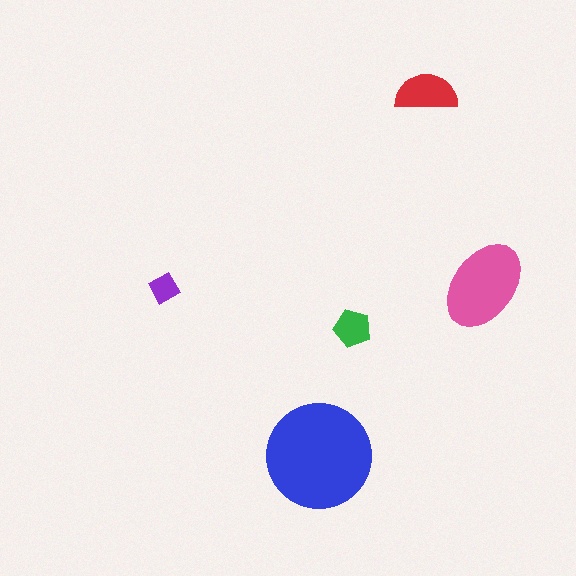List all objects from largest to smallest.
The blue circle, the pink ellipse, the red semicircle, the green pentagon, the purple diamond.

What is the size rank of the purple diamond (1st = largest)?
5th.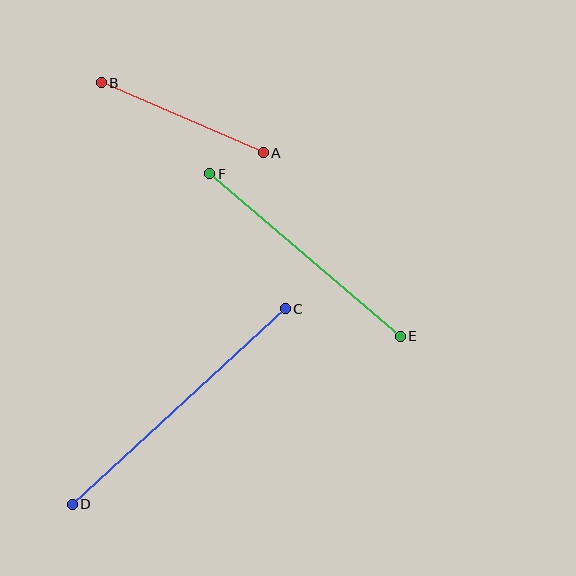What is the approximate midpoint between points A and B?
The midpoint is at approximately (182, 118) pixels.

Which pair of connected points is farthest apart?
Points C and D are farthest apart.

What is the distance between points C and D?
The distance is approximately 289 pixels.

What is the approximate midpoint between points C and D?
The midpoint is at approximately (179, 406) pixels.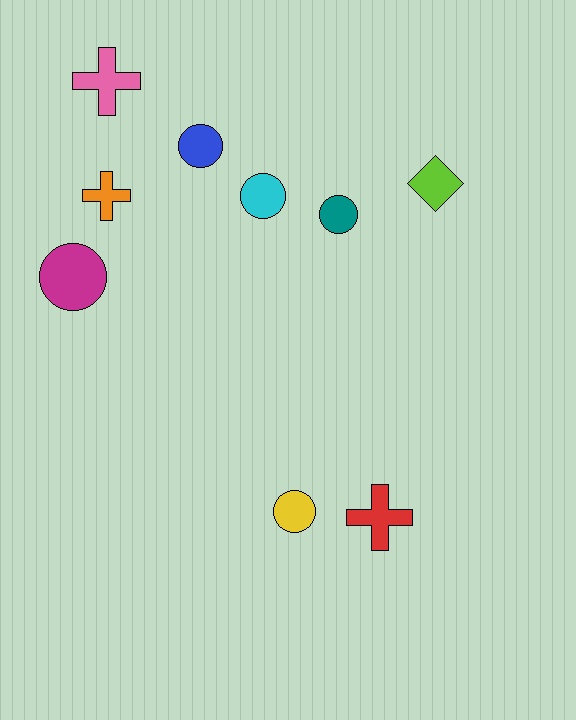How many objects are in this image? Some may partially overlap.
There are 9 objects.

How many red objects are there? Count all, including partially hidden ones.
There is 1 red object.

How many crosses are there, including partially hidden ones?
There are 3 crosses.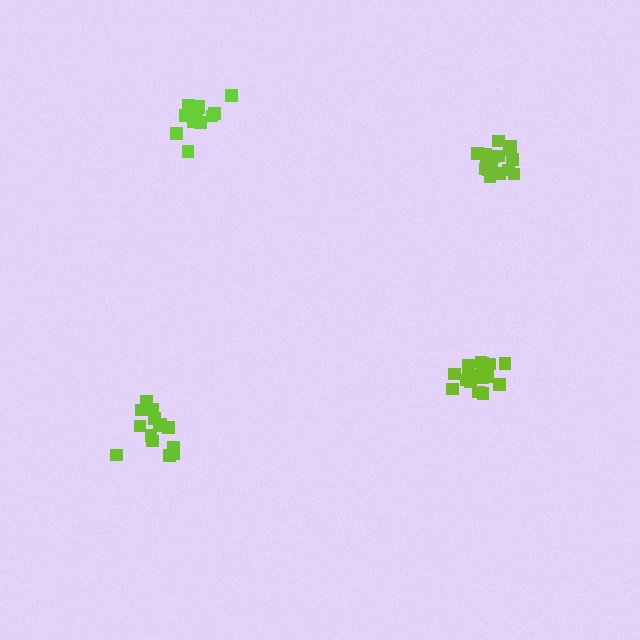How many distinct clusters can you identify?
There are 4 distinct clusters.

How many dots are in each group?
Group 1: 16 dots, Group 2: 14 dots, Group 3: 16 dots, Group 4: 13 dots (59 total).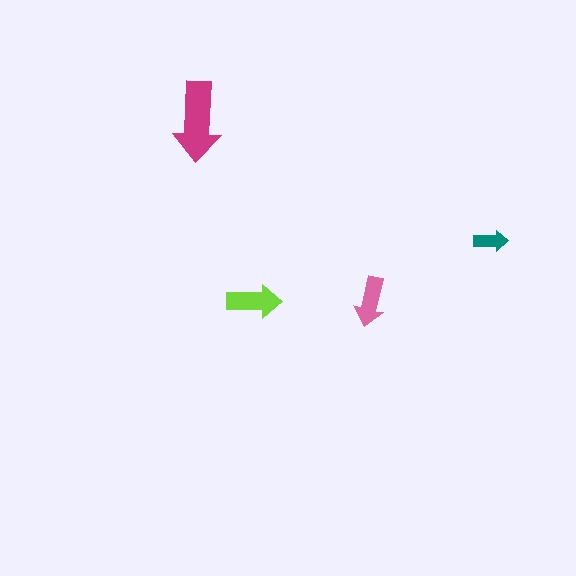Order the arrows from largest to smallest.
the magenta one, the lime one, the pink one, the teal one.